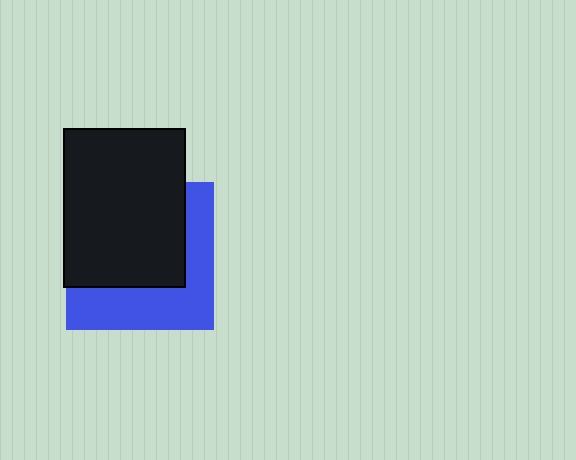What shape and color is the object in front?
The object in front is a black rectangle.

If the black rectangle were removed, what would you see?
You would see the complete blue square.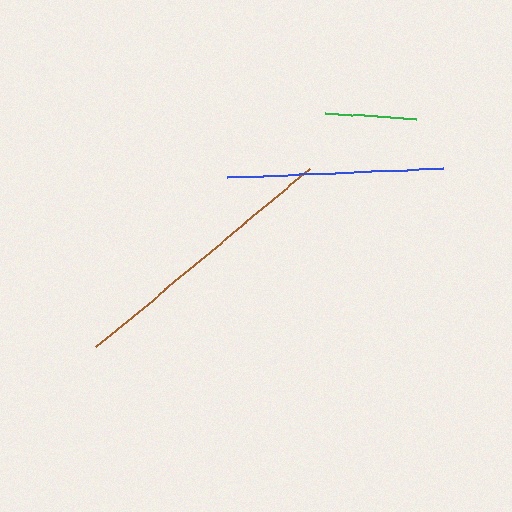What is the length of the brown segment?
The brown segment is approximately 277 pixels long.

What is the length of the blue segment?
The blue segment is approximately 216 pixels long.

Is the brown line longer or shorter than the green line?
The brown line is longer than the green line.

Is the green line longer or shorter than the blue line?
The blue line is longer than the green line.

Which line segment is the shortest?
The green line is the shortest at approximately 91 pixels.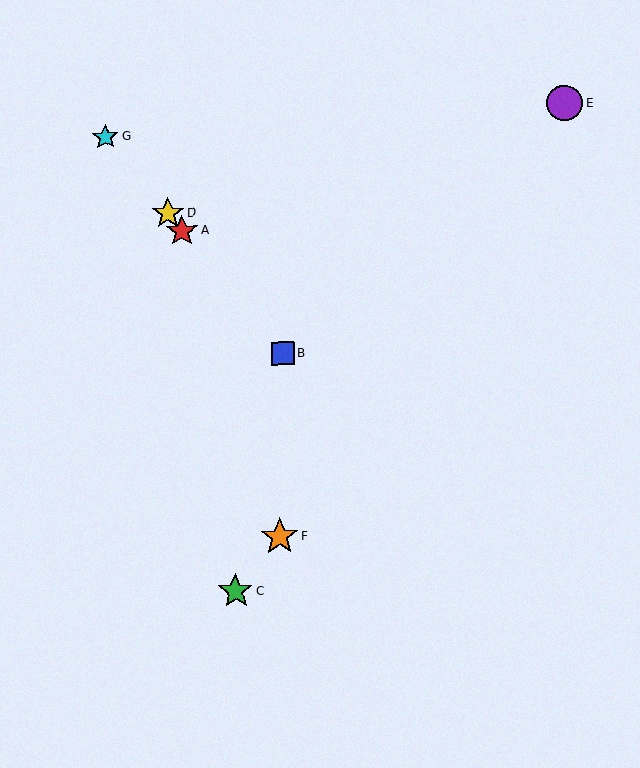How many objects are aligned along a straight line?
4 objects (A, B, D, G) are aligned along a straight line.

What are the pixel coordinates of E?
Object E is at (564, 103).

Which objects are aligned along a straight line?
Objects A, B, D, G are aligned along a straight line.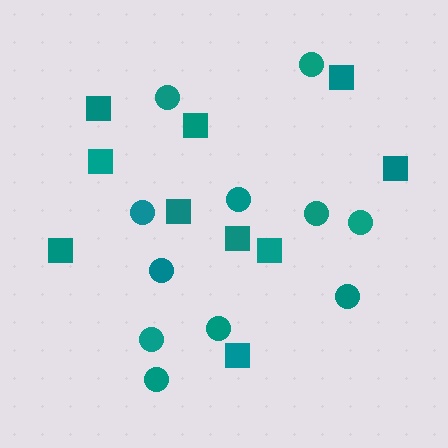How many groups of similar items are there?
There are 2 groups: one group of squares (10) and one group of circles (11).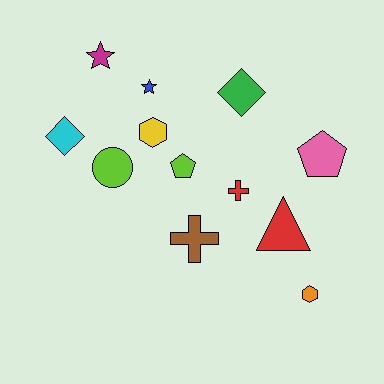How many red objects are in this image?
There are 2 red objects.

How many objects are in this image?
There are 12 objects.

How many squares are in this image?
There are no squares.